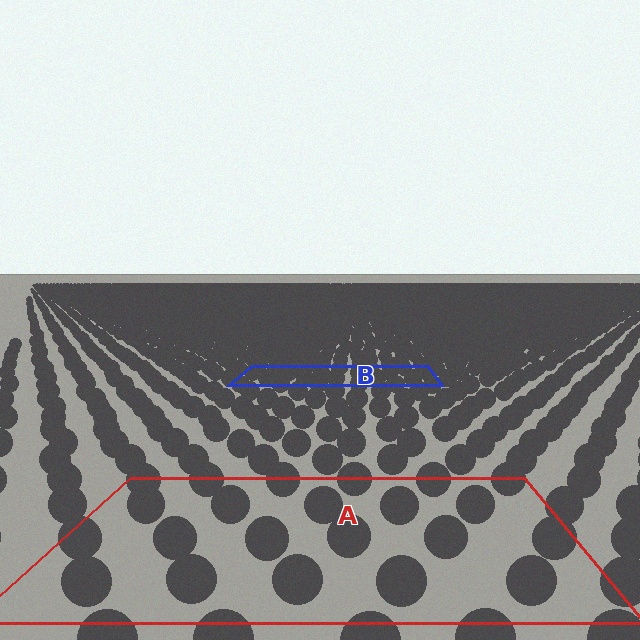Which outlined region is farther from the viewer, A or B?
Region B is farther from the viewer — the texture elements inside it appear smaller and more densely packed.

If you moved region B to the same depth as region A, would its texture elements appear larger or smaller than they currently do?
They would appear larger. At a closer depth, the same texture elements are projected at a bigger on-screen size.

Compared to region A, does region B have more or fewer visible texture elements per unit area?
Region B has more texture elements per unit area — they are packed more densely because it is farther away.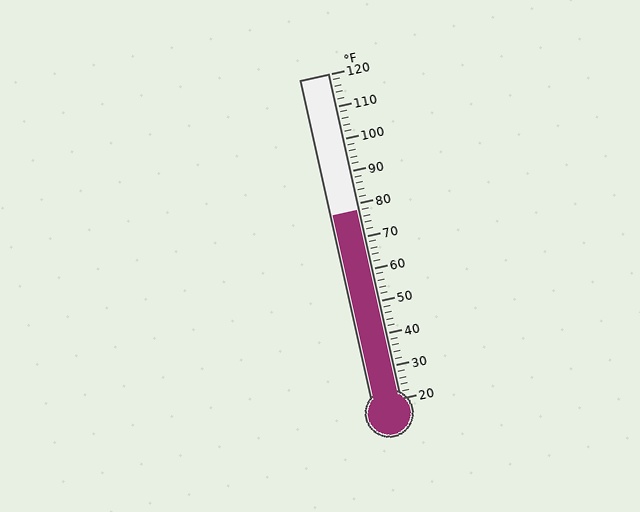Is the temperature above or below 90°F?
The temperature is below 90°F.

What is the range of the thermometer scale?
The thermometer scale ranges from 20°F to 120°F.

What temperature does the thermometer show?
The thermometer shows approximately 78°F.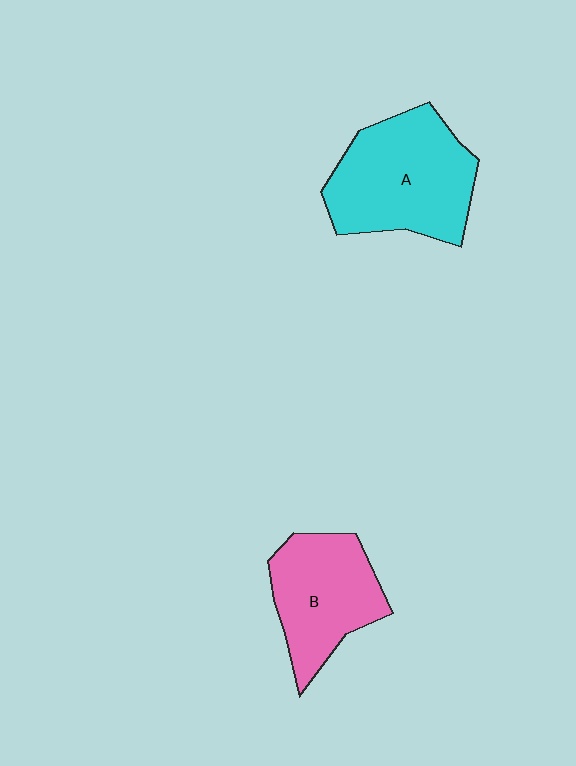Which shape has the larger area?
Shape A (cyan).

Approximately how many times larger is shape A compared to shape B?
Approximately 1.3 times.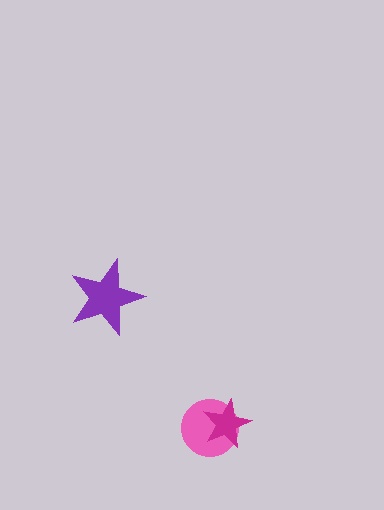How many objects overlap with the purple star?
0 objects overlap with the purple star.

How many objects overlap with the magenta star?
1 object overlaps with the magenta star.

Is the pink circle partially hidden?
Yes, it is partially covered by another shape.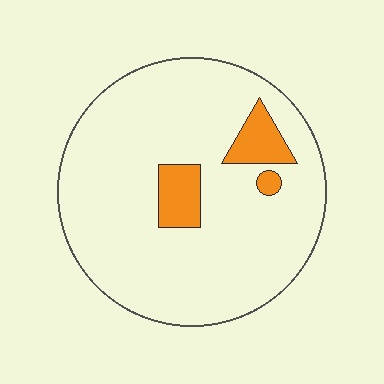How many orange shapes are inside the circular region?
3.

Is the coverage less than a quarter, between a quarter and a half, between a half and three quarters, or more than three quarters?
Less than a quarter.